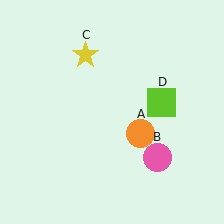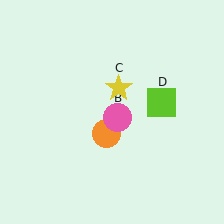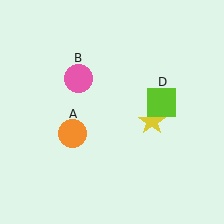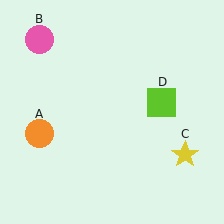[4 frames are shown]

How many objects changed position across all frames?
3 objects changed position: orange circle (object A), pink circle (object B), yellow star (object C).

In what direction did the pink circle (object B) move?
The pink circle (object B) moved up and to the left.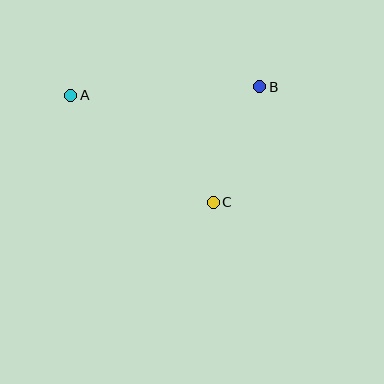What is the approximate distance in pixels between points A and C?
The distance between A and C is approximately 178 pixels.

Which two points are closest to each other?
Points B and C are closest to each other.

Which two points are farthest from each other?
Points A and B are farthest from each other.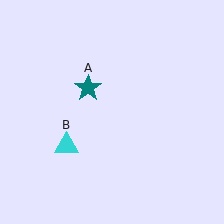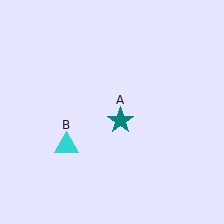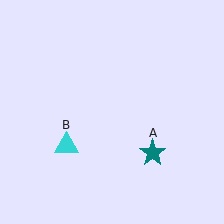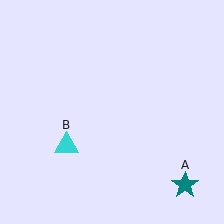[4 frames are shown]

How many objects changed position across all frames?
1 object changed position: teal star (object A).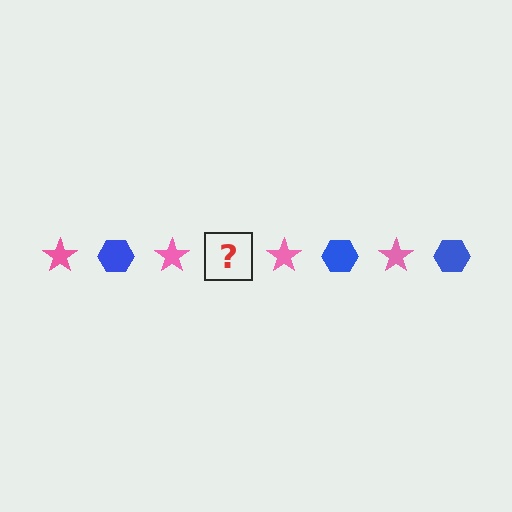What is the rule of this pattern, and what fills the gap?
The rule is that the pattern alternates between pink star and blue hexagon. The gap should be filled with a blue hexagon.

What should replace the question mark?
The question mark should be replaced with a blue hexagon.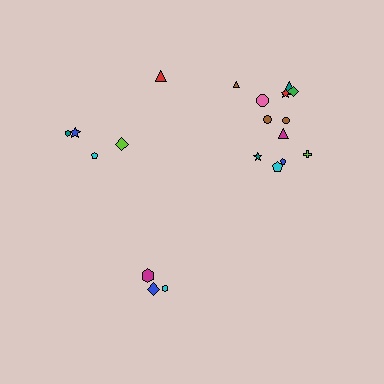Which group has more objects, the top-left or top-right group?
The top-right group.